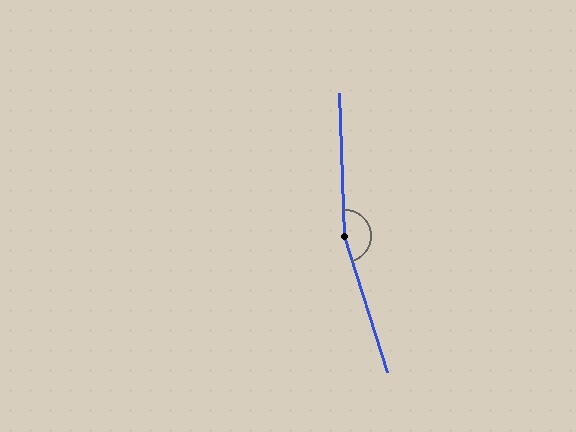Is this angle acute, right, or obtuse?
It is obtuse.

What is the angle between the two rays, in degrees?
Approximately 165 degrees.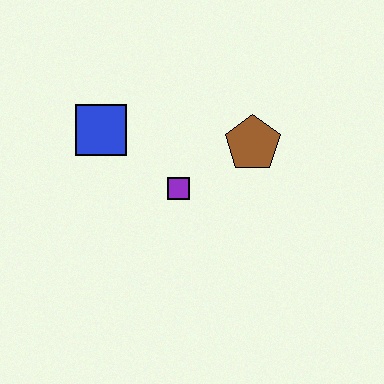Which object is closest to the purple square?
The brown pentagon is closest to the purple square.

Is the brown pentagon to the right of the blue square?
Yes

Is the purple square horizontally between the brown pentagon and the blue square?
Yes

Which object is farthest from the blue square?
The brown pentagon is farthest from the blue square.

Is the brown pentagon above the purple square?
Yes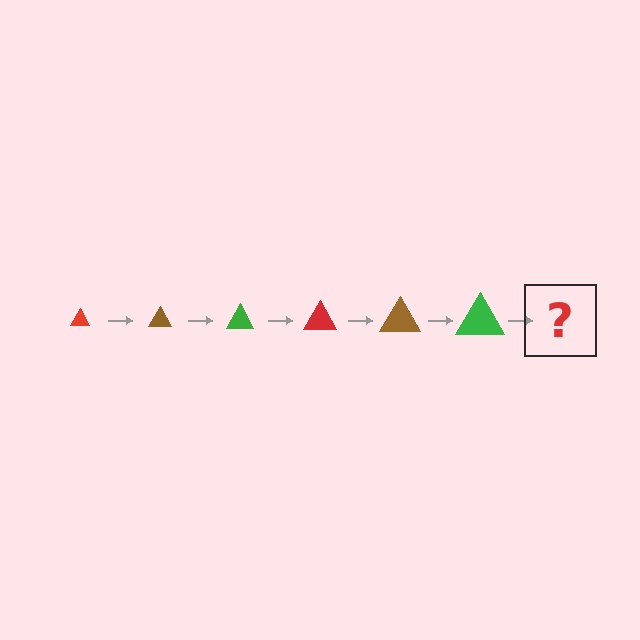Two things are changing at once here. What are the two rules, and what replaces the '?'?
The two rules are that the triangle grows larger each step and the color cycles through red, brown, and green. The '?' should be a red triangle, larger than the previous one.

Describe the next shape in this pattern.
It should be a red triangle, larger than the previous one.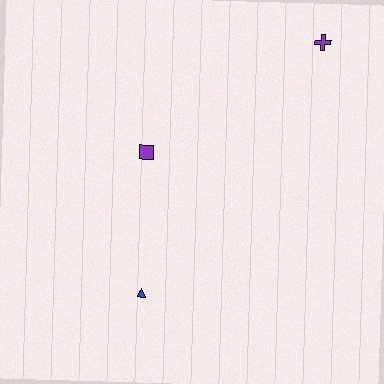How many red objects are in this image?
There are no red objects.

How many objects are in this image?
There are 3 objects.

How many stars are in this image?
There are no stars.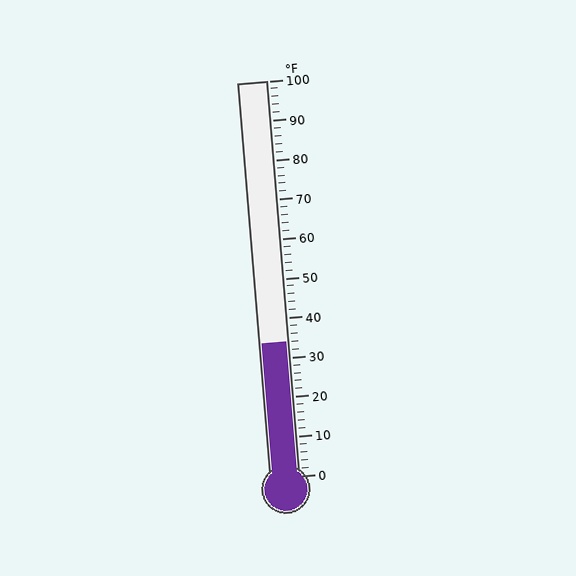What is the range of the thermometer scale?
The thermometer scale ranges from 0°F to 100°F.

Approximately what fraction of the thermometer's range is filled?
The thermometer is filled to approximately 35% of its range.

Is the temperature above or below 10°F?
The temperature is above 10°F.